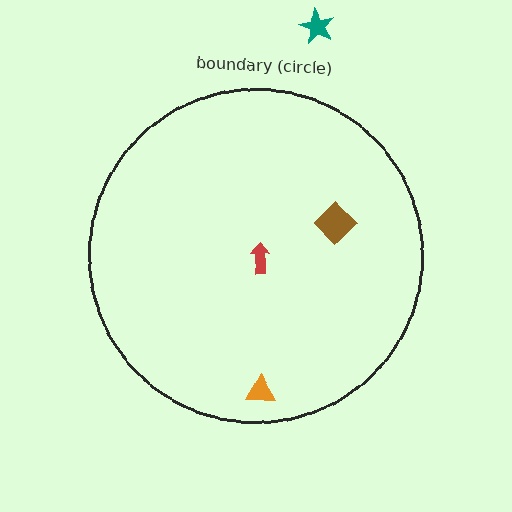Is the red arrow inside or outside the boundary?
Inside.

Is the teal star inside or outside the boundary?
Outside.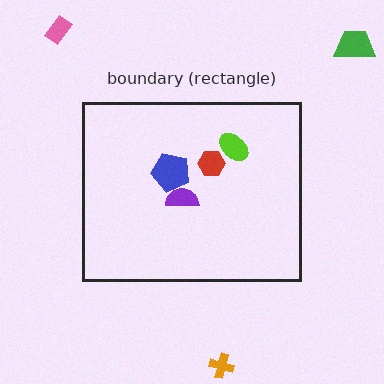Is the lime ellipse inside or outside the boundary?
Inside.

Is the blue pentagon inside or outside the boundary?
Inside.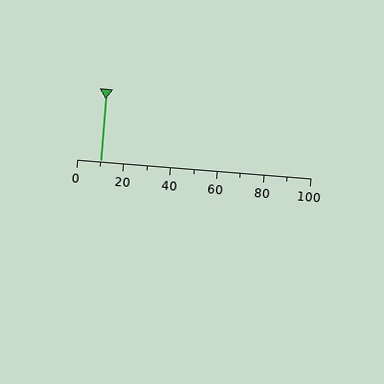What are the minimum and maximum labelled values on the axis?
The axis runs from 0 to 100.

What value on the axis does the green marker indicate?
The marker indicates approximately 10.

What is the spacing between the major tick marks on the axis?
The major ticks are spaced 20 apart.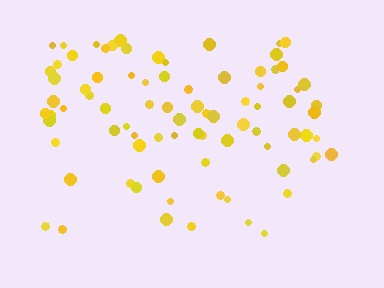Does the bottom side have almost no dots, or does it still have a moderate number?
Still a moderate number, just noticeably fewer than the top.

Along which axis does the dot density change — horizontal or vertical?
Vertical.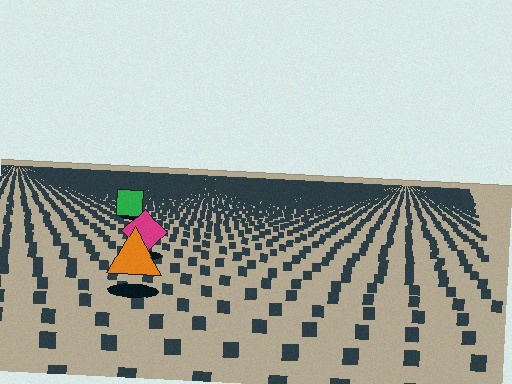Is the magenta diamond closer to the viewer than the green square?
Yes. The magenta diamond is closer — you can tell from the texture gradient: the ground texture is coarser near it.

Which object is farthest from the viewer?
The green square is farthest from the viewer. It appears smaller and the ground texture around it is denser.